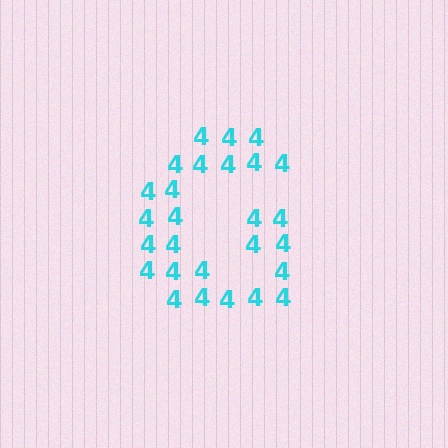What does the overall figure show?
The overall figure shows the letter G.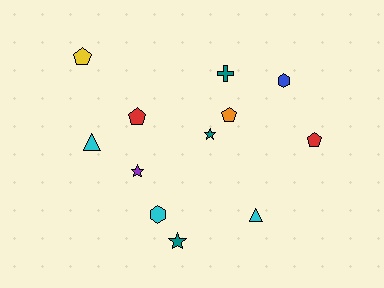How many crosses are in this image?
There is 1 cross.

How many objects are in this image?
There are 12 objects.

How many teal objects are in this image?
There are 3 teal objects.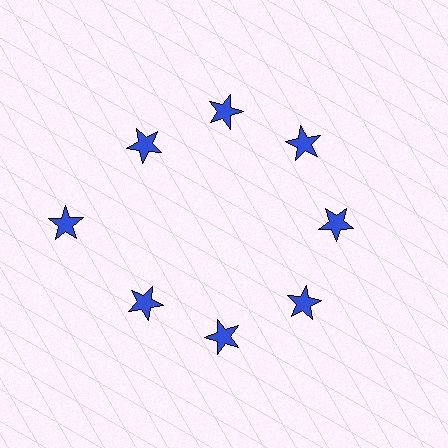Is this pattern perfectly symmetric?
No. The 8 blue stars are arranged in a ring, but one element near the 9 o'clock position is pushed outward from the center, breaking the 8-fold rotational symmetry.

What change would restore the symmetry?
The symmetry would be restored by moving it inward, back onto the ring so that all 8 stars sit at equal angles and equal distance from the center.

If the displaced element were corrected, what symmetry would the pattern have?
It would have 8-fold rotational symmetry — the pattern would map onto itself every 45 degrees.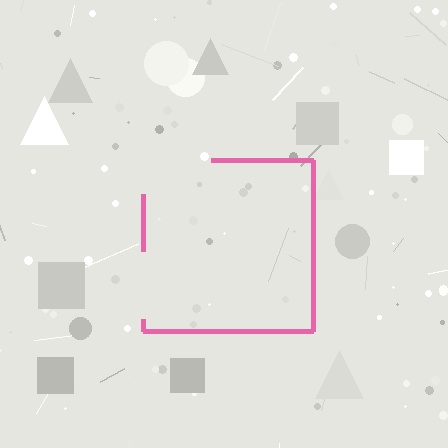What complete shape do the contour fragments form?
The contour fragments form a square.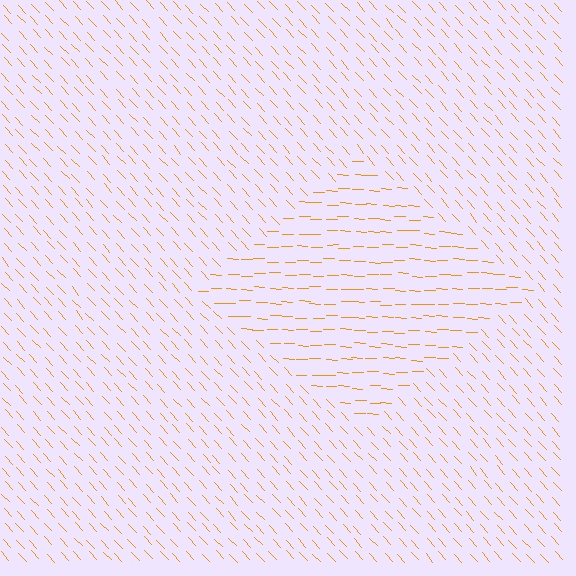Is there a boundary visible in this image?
Yes, there is a texture boundary formed by a change in line orientation.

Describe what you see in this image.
The image is filled with small orange line segments. A diamond region in the image has lines oriented differently from the surrounding lines, creating a visible texture boundary.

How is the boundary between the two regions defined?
The boundary is defined purely by a change in line orientation (approximately 45 degrees difference). All lines are the same color and thickness.